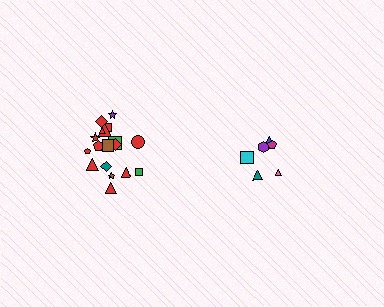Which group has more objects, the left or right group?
The left group.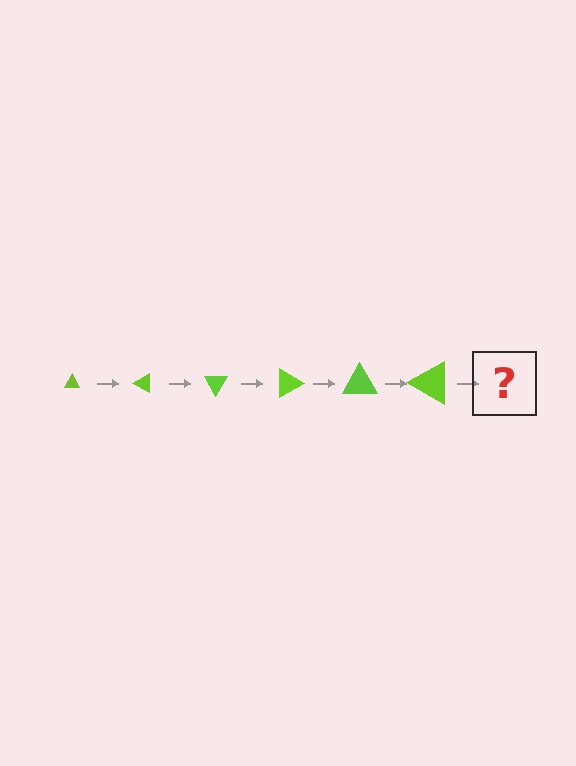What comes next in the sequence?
The next element should be a triangle, larger than the previous one and rotated 180 degrees from the start.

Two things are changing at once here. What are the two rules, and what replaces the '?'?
The two rules are that the triangle grows larger each step and it rotates 30 degrees each step. The '?' should be a triangle, larger than the previous one and rotated 180 degrees from the start.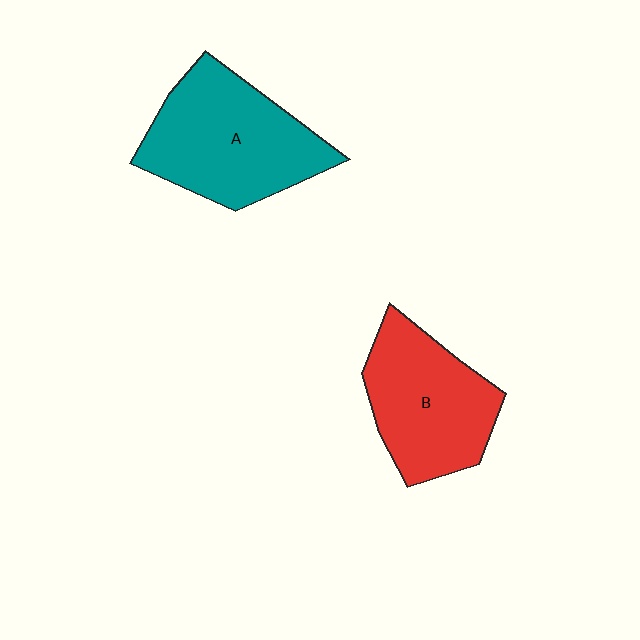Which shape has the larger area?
Shape A (teal).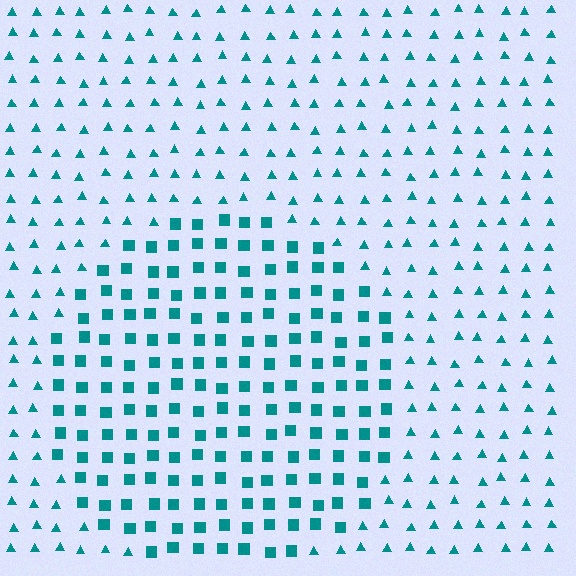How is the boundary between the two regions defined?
The boundary is defined by a change in element shape: squares inside vs. triangles outside. All elements share the same color and spacing.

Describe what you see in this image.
The image is filled with small teal elements arranged in a uniform grid. A circle-shaped region contains squares, while the surrounding area contains triangles. The boundary is defined purely by the change in element shape.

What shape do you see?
I see a circle.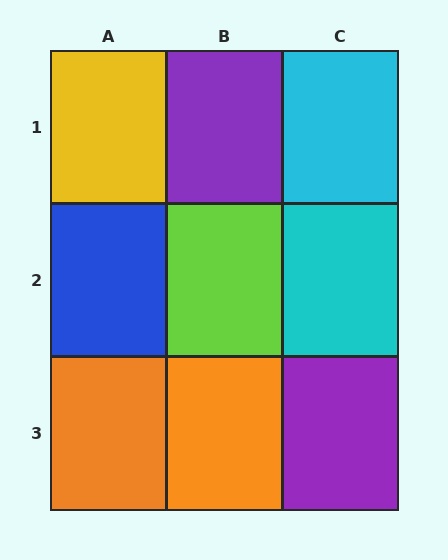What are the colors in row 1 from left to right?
Yellow, purple, cyan.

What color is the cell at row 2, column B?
Lime.